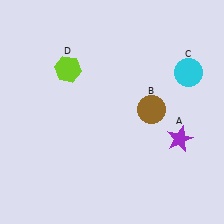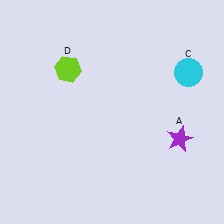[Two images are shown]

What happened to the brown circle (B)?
The brown circle (B) was removed in Image 2. It was in the top-right area of Image 1.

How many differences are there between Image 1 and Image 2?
There is 1 difference between the two images.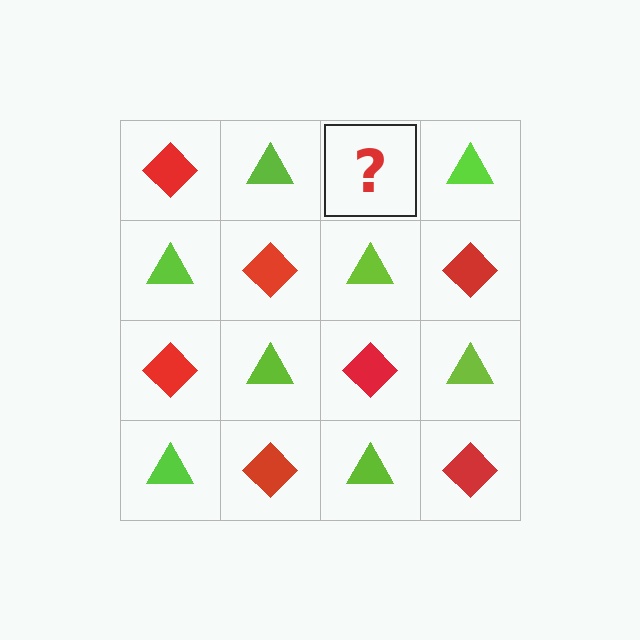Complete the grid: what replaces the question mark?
The question mark should be replaced with a red diamond.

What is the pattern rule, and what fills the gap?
The rule is that it alternates red diamond and lime triangle in a checkerboard pattern. The gap should be filled with a red diamond.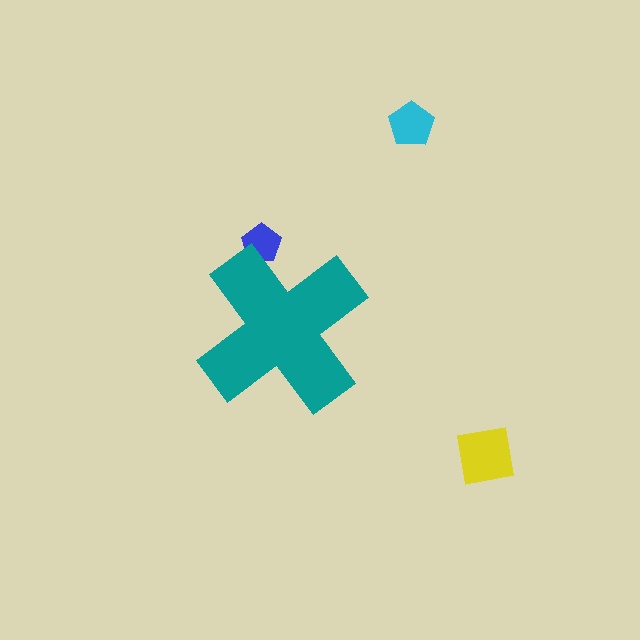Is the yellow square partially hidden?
No, the yellow square is fully visible.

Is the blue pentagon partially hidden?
Yes, the blue pentagon is partially hidden behind the teal cross.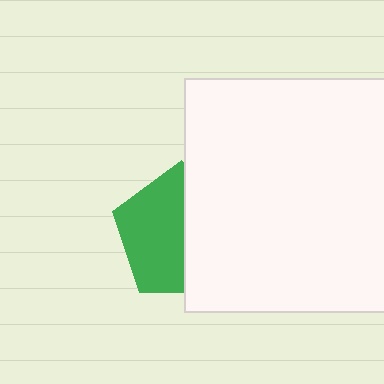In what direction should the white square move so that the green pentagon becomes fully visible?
The white square should move right. That is the shortest direction to clear the overlap and leave the green pentagon fully visible.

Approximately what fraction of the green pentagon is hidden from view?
Roughly 48% of the green pentagon is hidden behind the white square.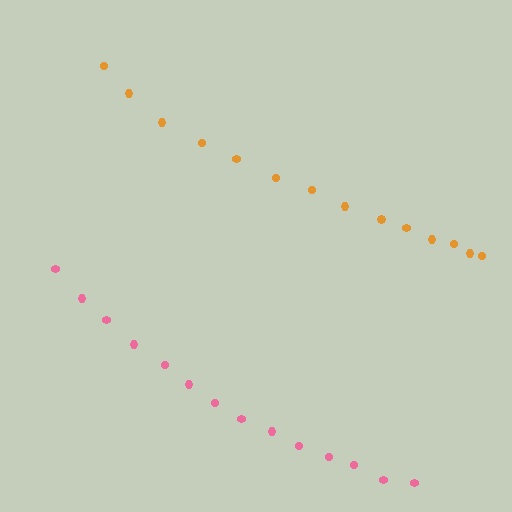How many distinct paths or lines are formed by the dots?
There are 2 distinct paths.